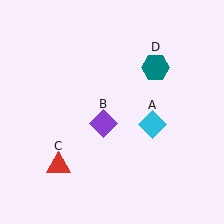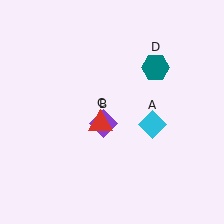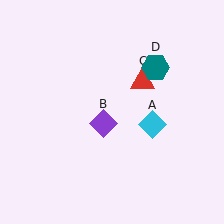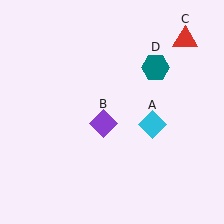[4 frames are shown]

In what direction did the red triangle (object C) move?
The red triangle (object C) moved up and to the right.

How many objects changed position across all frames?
1 object changed position: red triangle (object C).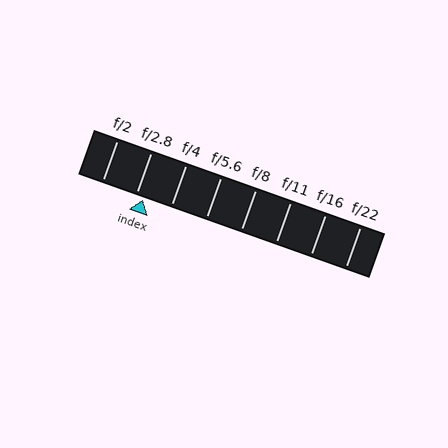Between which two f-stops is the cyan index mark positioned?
The index mark is between f/2.8 and f/4.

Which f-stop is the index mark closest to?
The index mark is closest to f/2.8.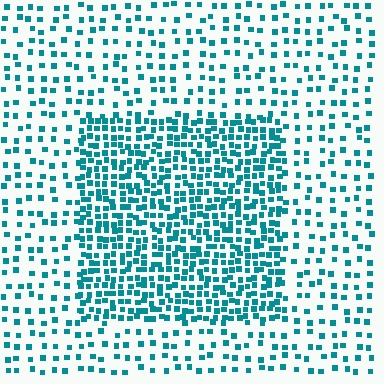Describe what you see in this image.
The image contains small teal elements arranged at two different densities. A rectangle-shaped region is visible where the elements are more densely packed than the surrounding area.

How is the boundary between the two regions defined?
The boundary is defined by a change in element density (approximately 2.4x ratio). All elements are the same color, size, and shape.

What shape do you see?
I see a rectangle.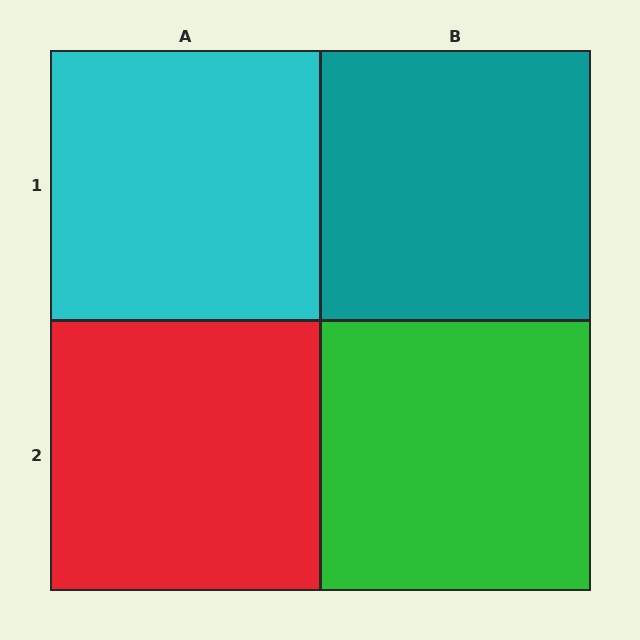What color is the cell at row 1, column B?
Teal.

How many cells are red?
1 cell is red.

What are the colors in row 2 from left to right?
Red, green.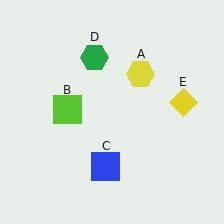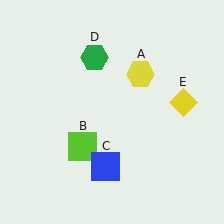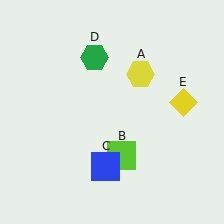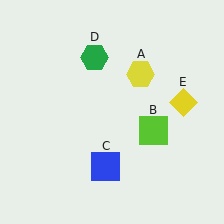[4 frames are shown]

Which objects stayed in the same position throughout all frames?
Yellow hexagon (object A) and blue square (object C) and green hexagon (object D) and yellow diamond (object E) remained stationary.